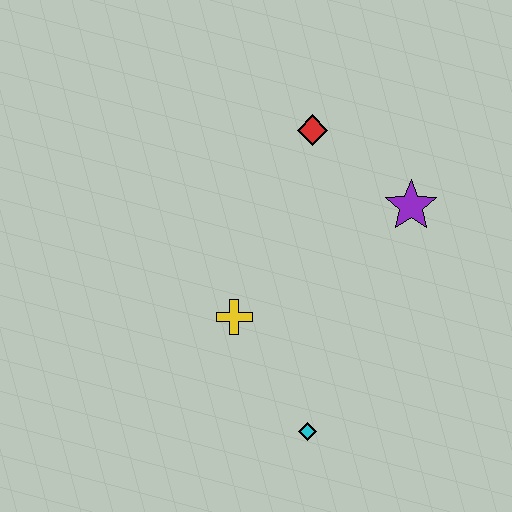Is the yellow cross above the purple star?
No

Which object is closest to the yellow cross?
The cyan diamond is closest to the yellow cross.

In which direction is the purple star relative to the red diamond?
The purple star is to the right of the red diamond.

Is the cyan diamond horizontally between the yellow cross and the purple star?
Yes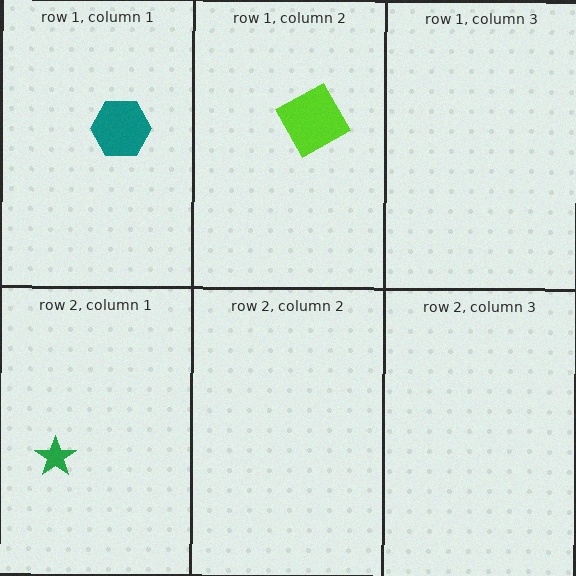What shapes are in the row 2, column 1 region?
The green star.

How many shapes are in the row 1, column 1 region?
1.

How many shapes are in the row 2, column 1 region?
1.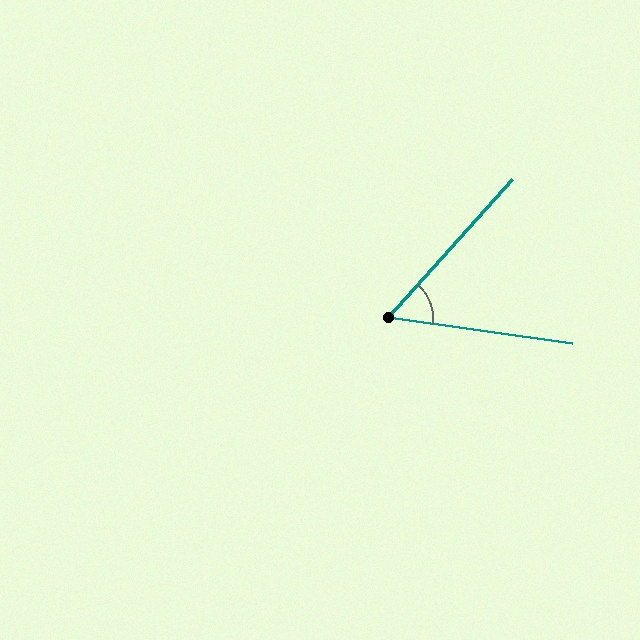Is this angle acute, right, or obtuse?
It is acute.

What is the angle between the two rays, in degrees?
Approximately 56 degrees.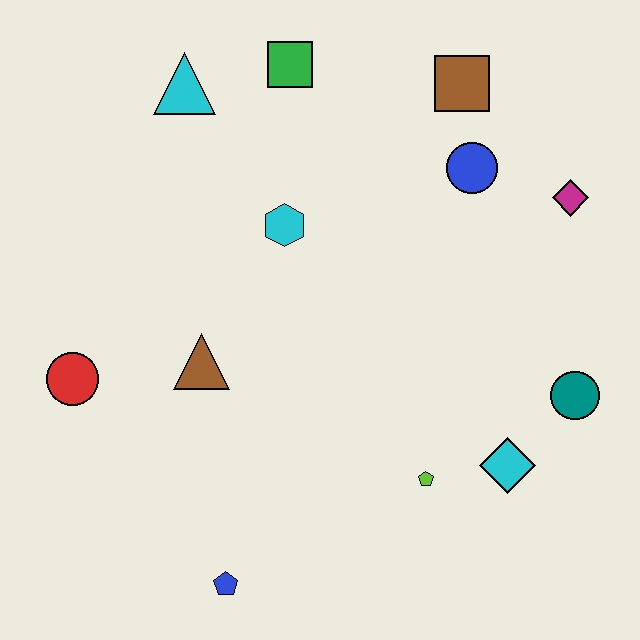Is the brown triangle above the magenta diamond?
No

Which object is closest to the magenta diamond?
The blue circle is closest to the magenta diamond.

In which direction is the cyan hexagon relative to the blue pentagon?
The cyan hexagon is above the blue pentagon.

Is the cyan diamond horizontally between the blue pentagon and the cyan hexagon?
No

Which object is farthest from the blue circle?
The blue pentagon is farthest from the blue circle.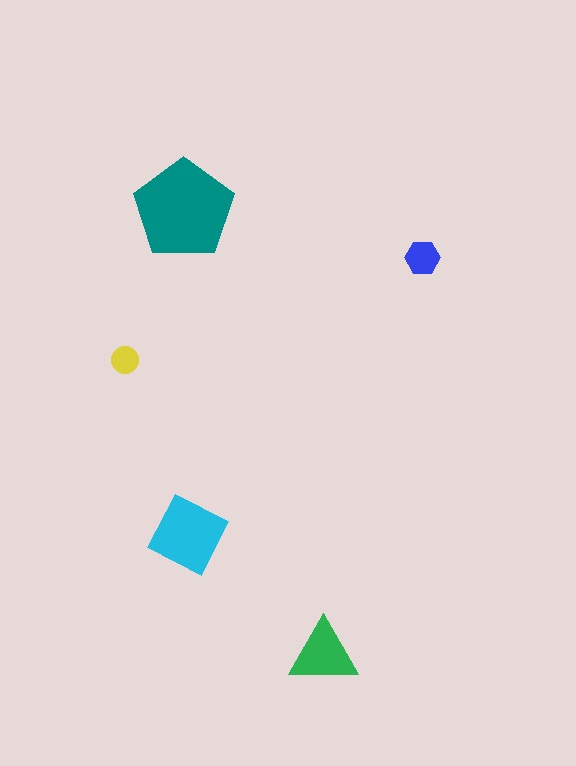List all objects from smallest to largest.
The yellow circle, the blue hexagon, the green triangle, the cyan diamond, the teal pentagon.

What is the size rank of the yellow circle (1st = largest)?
5th.